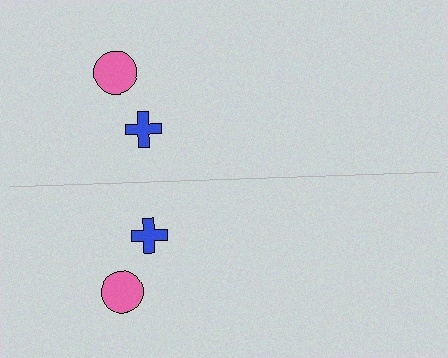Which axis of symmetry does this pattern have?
The pattern has a horizontal axis of symmetry running through the center of the image.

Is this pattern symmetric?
Yes, this pattern has bilateral (reflection) symmetry.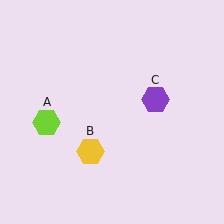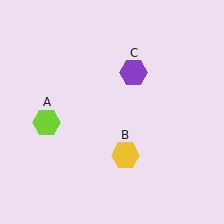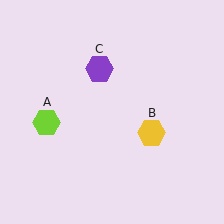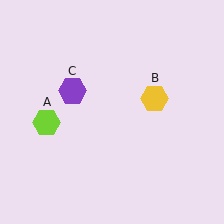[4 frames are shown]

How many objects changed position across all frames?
2 objects changed position: yellow hexagon (object B), purple hexagon (object C).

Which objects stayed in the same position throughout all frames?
Lime hexagon (object A) remained stationary.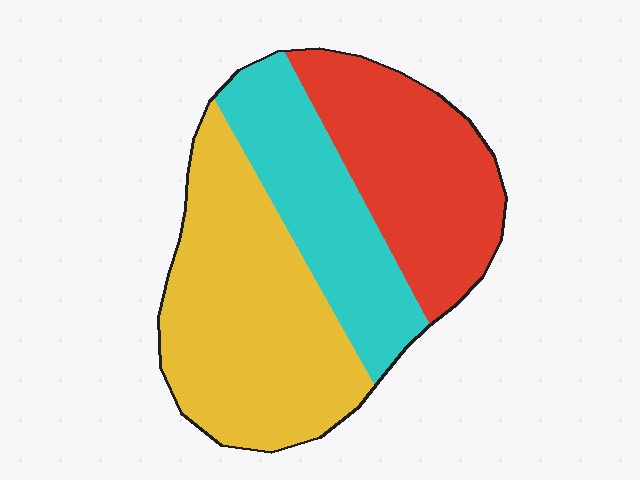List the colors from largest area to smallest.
From largest to smallest: yellow, red, cyan.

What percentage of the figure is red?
Red covers around 30% of the figure.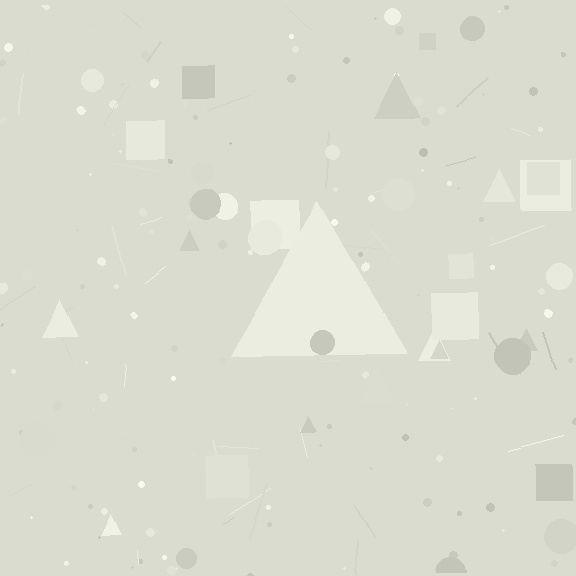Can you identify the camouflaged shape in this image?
The camouflaged shape is a triangle.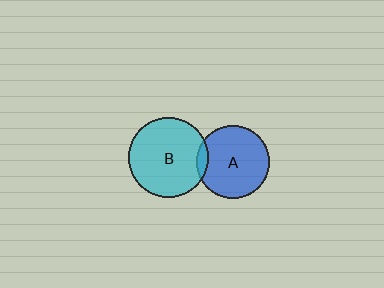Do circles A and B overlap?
Yes.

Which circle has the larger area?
Circle B (cyan).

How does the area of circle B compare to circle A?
Approximately 1.2 times.